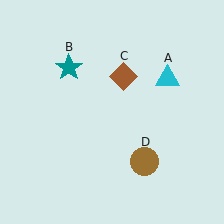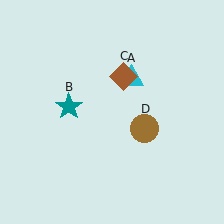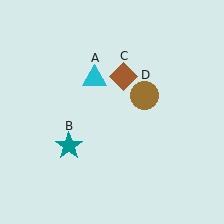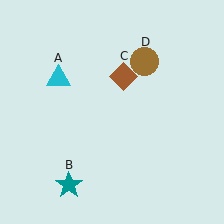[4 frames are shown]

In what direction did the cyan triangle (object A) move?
The cyan triangle (object A) moved left.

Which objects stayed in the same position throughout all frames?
Brown diamond (object C) remained stationary.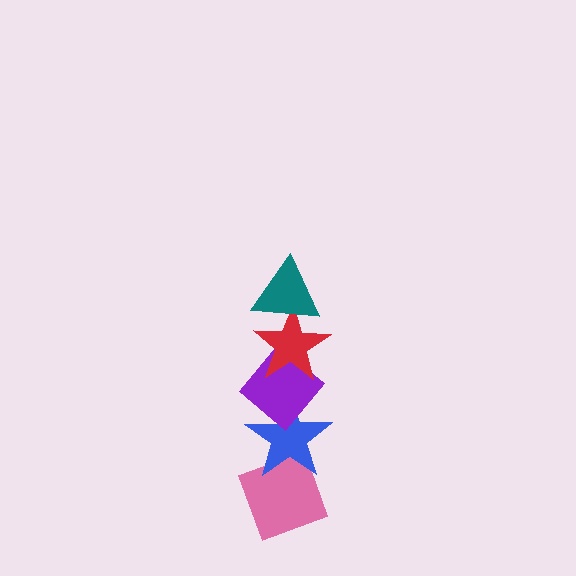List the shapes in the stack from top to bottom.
From top to bottom: the teal triangle, the red star, the purple diamond, the blue star, the pink diamond.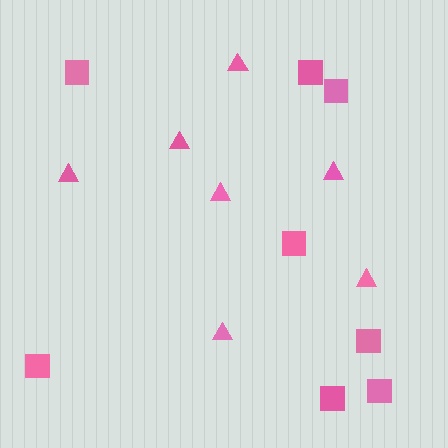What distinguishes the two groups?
There are 2 groups: one group of triangles (7) and one group of squares (8).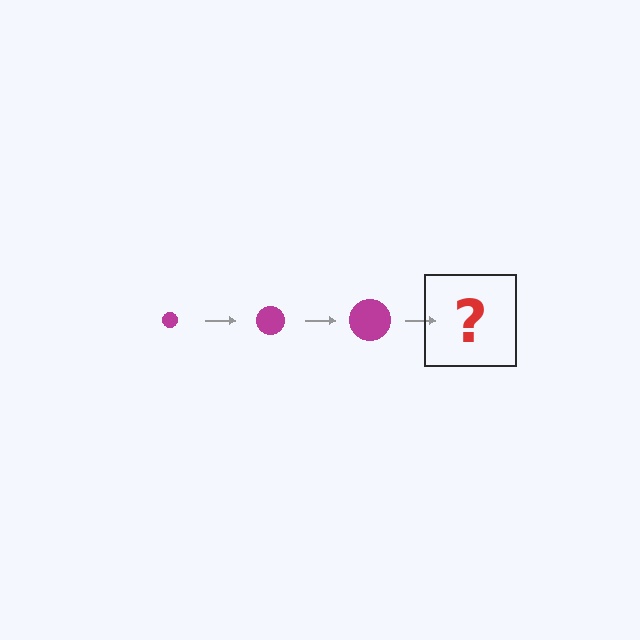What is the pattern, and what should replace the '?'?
The pattern is that the circle gets progressively larger each step. The '?' should be a magenta circle, larger than the previous one.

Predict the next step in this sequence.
The next step is a magenta circle, larger than the previous one.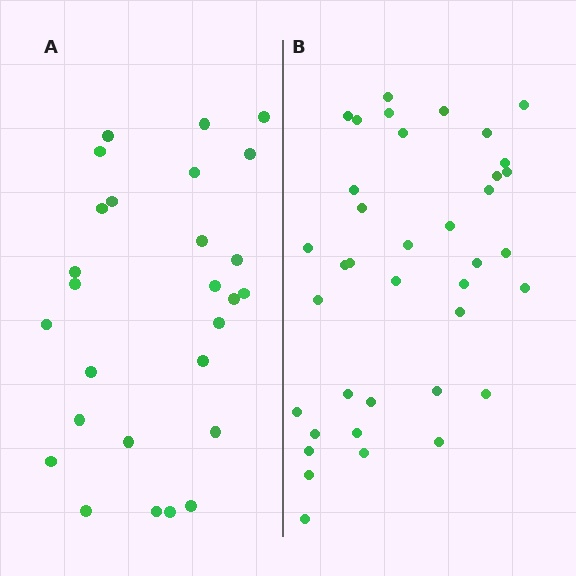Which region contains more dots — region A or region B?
Region B (the right region) has more dots.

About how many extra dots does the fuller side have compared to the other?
Region B has roughly 12 or so more dots than region A.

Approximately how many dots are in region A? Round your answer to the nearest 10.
About 30 dots. (The exact count is 27, which rounds to 30.)